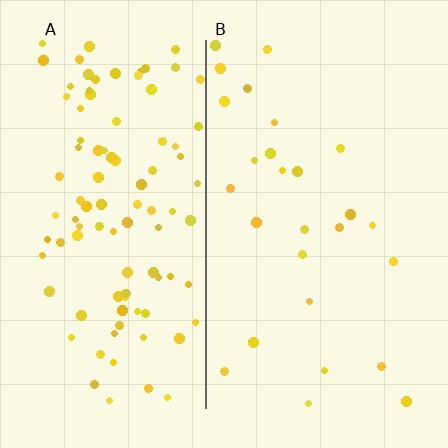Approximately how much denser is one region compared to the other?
Approximately 3.7× — region A over region B.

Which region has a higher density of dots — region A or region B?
A (the left).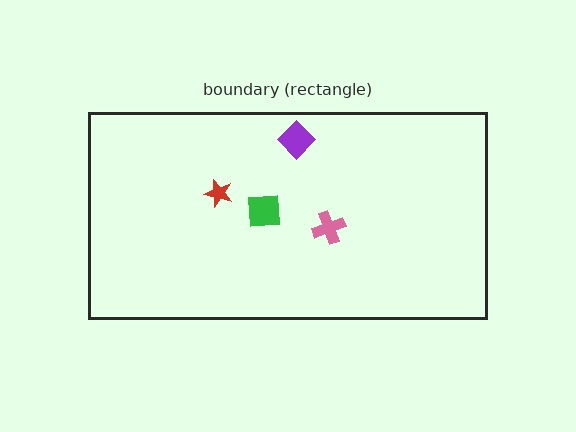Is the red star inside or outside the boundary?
Inside.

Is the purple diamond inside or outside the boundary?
Inside.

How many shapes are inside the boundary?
4 inside, 0 outside.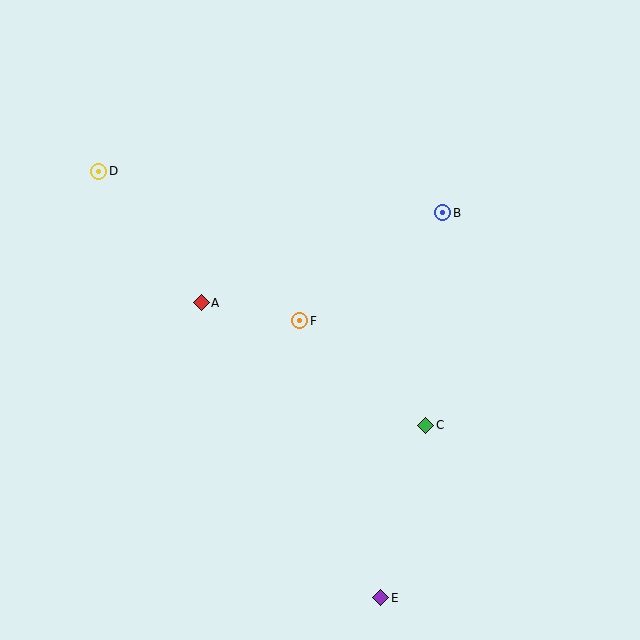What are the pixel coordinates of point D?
Point D is at (99, 171).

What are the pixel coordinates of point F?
Point F is at (300, 321).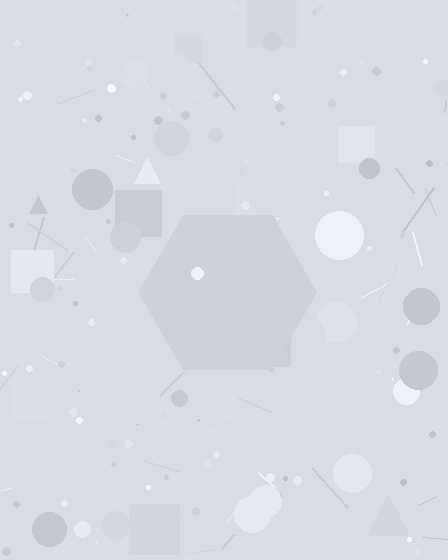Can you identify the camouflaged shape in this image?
The camouflaged shape is a hexagon.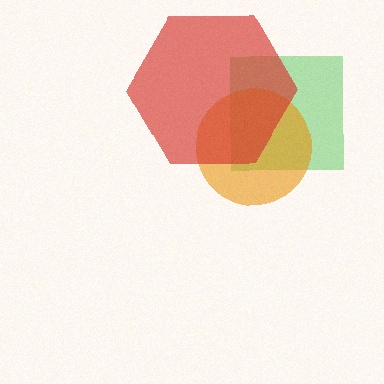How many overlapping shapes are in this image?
There are 3 overlapping shapes in the image.